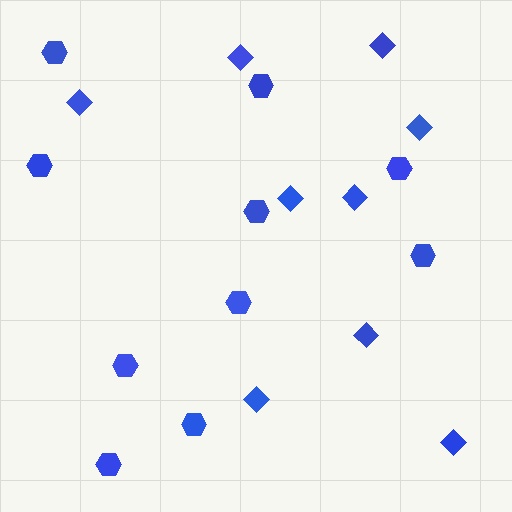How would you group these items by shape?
There are 2 groups: one group of diamonds (9) and one group of hexagons (10).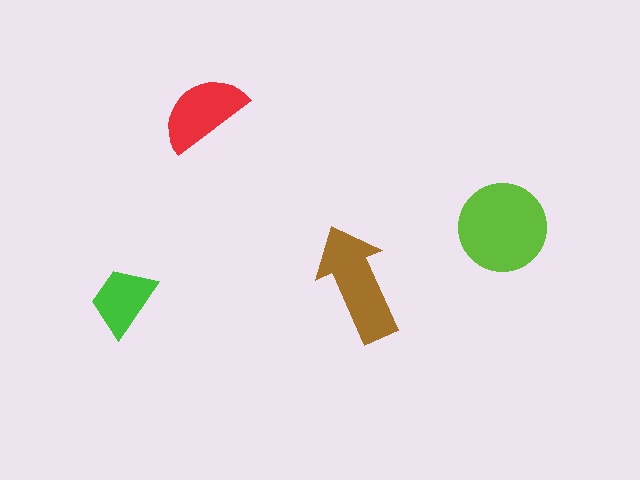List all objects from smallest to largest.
The green trapezoid, the red semicircle, the brown arrow, the lime circle.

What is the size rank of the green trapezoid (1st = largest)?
4th.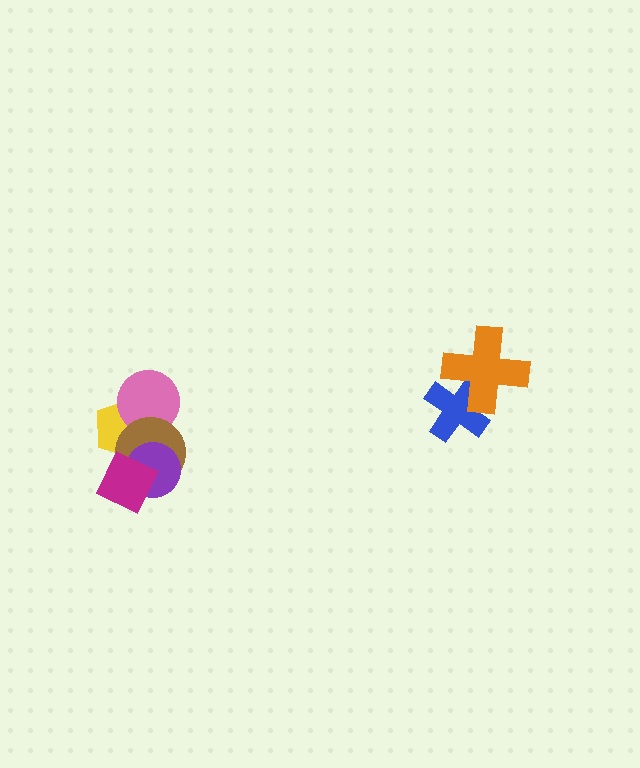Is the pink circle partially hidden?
Yes, it is partially covered by another shape.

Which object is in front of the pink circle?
The brown circle is in front of the pink circle.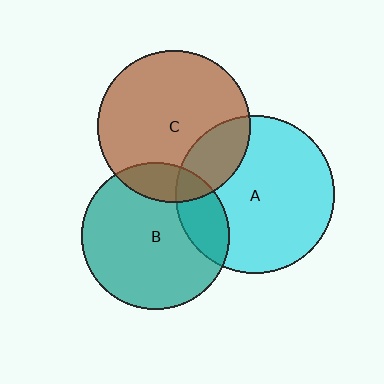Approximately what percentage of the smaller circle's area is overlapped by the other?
Approximately 15%.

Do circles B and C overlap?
Yes.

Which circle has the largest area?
Circle A (cyan).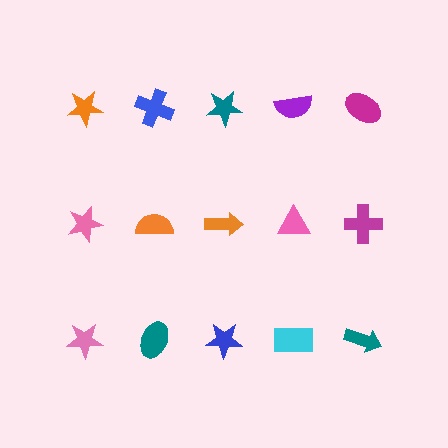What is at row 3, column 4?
A cyan rectangle.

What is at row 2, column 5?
A magenta cross.